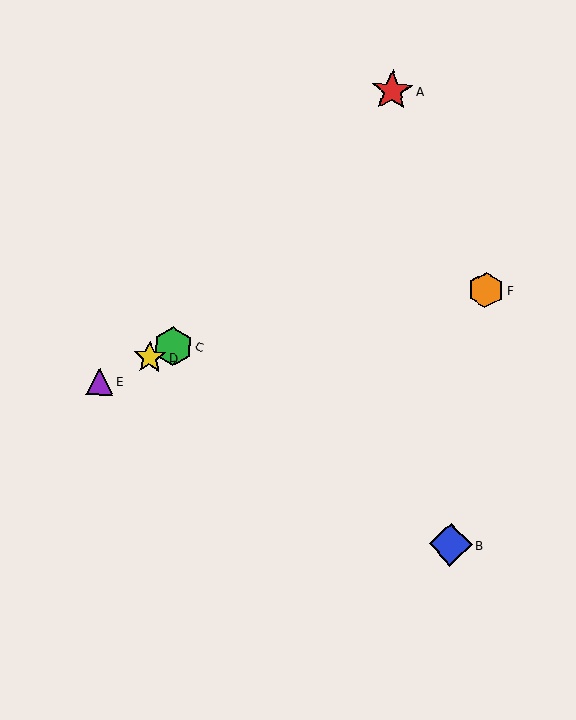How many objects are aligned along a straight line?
3 objects (C, D, E) are aligned along a straight line.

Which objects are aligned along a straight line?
Objects C, D, E are aligned along a straight line.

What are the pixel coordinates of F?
Object F is at (486, 290).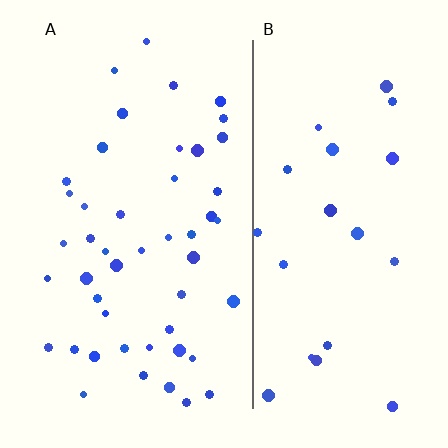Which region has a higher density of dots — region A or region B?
A (the left).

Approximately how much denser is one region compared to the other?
Approximately 2.1× — region A over region B.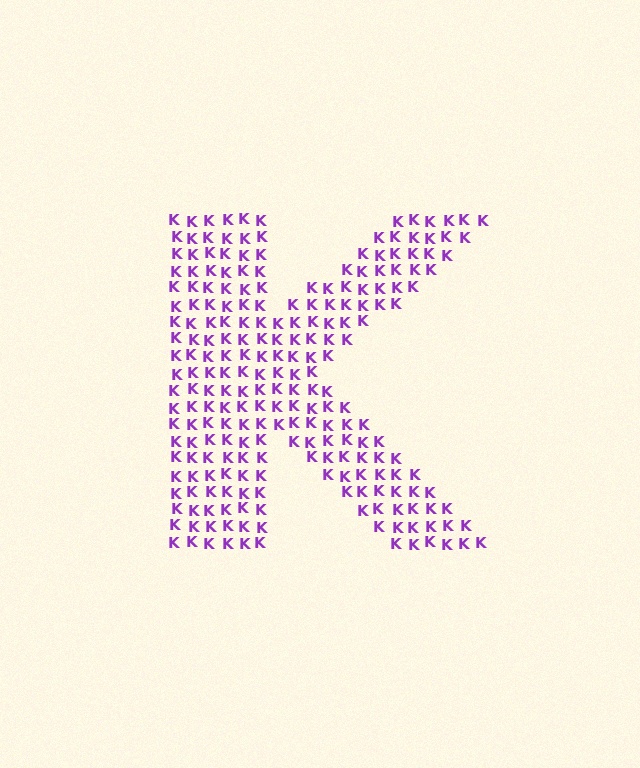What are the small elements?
The small elements are letter K's.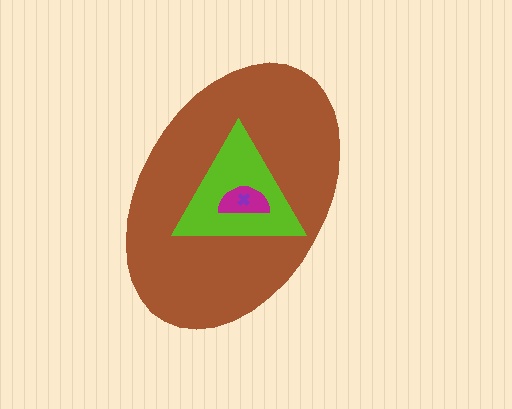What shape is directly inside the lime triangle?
The magenta semicircle.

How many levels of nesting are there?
4.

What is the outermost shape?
The brown ellipse.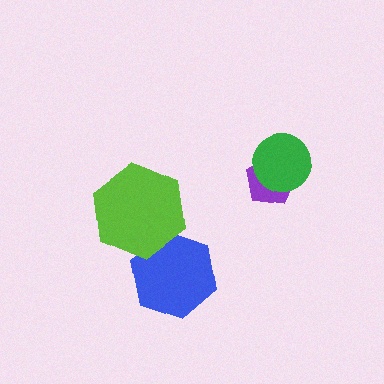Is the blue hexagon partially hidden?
Yes, it is partially covered by another shape.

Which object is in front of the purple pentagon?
The green circle is in front of the purple pentagon.